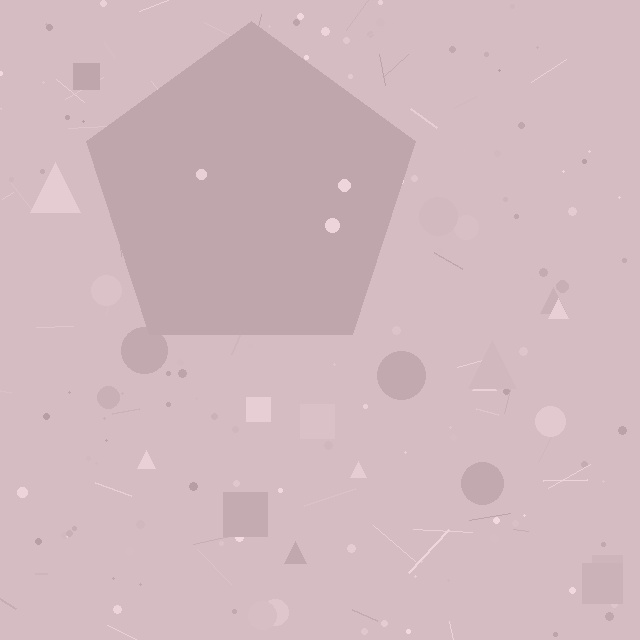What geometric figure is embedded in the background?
A pentagon is embedded in the background.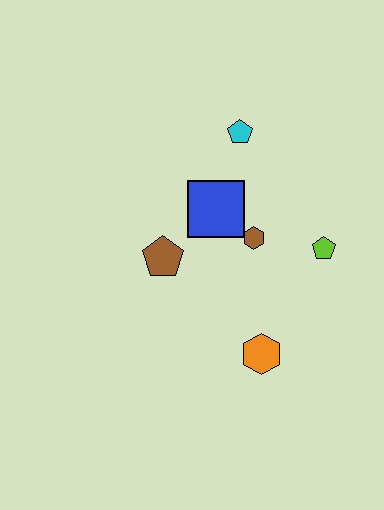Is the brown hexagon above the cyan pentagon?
No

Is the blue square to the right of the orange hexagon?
No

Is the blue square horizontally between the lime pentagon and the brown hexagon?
No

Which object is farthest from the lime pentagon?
The brown pentagon is farthest from the lime pentagon.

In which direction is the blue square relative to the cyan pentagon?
The blue square is below the cyan pentagon.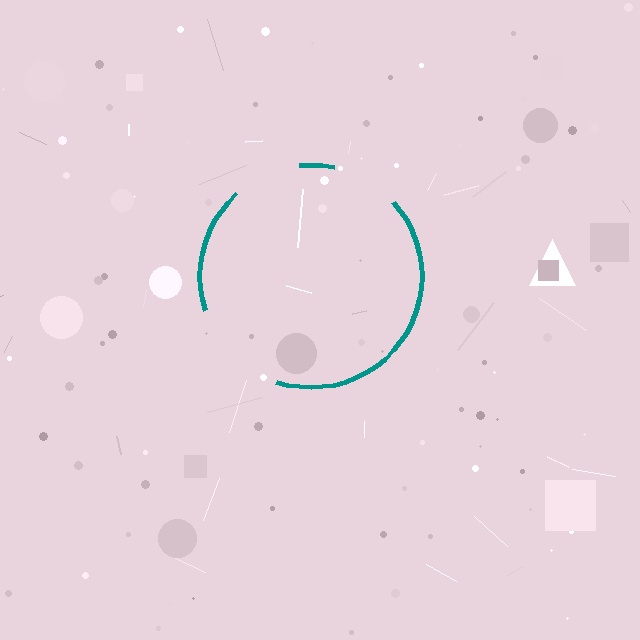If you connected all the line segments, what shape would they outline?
They would outline a circle.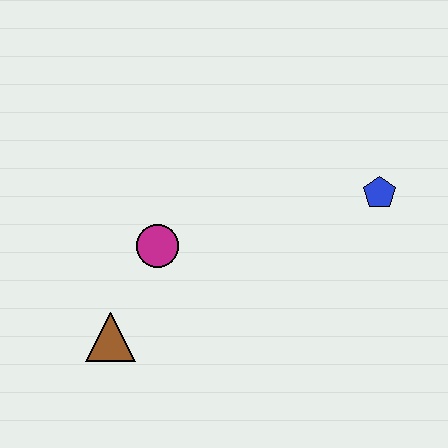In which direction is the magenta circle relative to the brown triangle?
The magenta circle is above the brown triangle.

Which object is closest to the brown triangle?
The magenta circle is closest to the brown triangle.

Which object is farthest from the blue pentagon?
The brown triangle is farthest from the blue pentagon.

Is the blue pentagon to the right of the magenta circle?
Yes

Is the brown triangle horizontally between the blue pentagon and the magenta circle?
No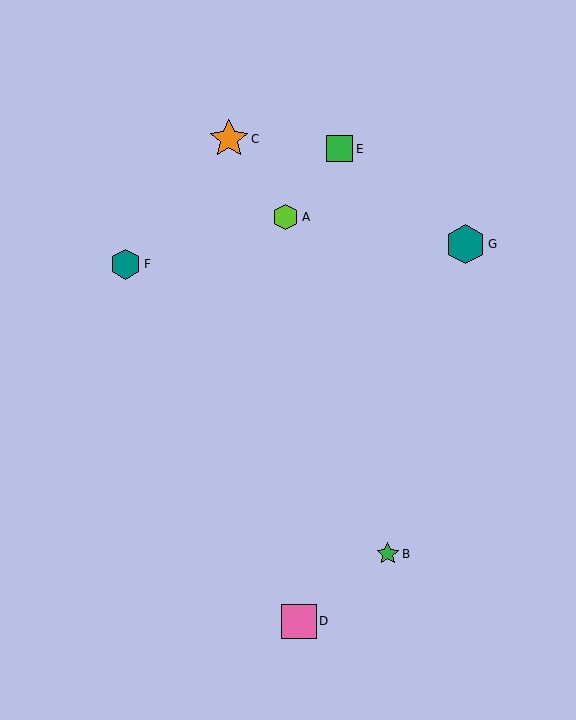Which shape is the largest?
The teal hexagon (labeled G) is the largest.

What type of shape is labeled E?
Shape E is a green square.